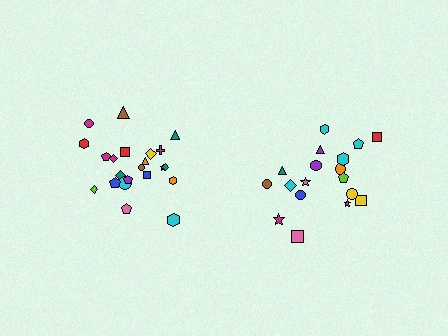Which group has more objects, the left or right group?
The left group.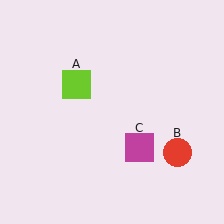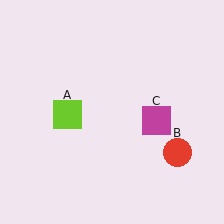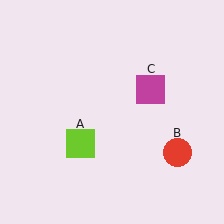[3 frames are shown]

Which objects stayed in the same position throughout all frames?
Red circle (object B) remained stationary.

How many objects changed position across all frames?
2 objects changed position: lime square (object A), magenta square (object C).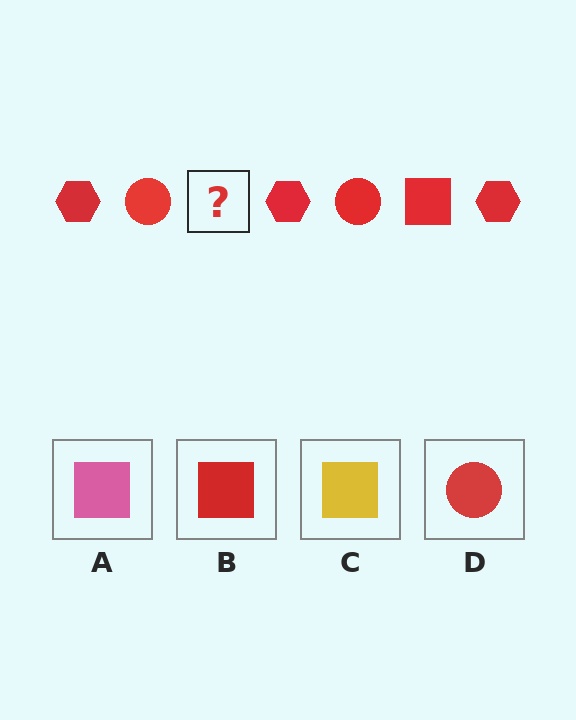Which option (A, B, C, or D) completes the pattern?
B.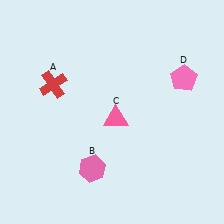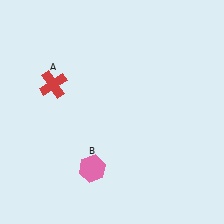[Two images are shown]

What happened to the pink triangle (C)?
The pink triangle (C) was removed in Image 2. It was in the bottom-right area of Image 1.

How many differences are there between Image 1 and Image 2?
There are 2 differences between the two images.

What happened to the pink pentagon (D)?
The pink pentagon (D) was removed in Image 2. It was in the top-right area of Image 1.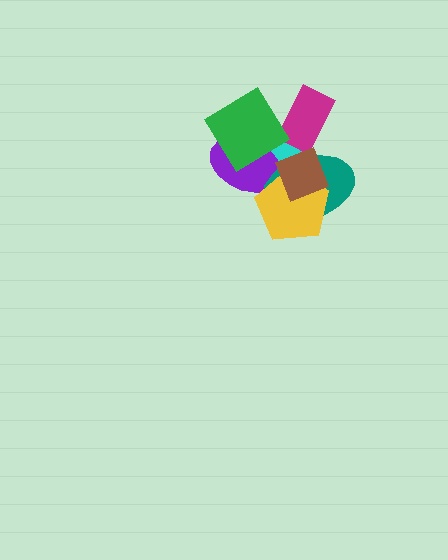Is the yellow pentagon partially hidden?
Yes, it is partially covered by another shape.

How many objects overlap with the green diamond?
2 objects overlap with the green diamond.